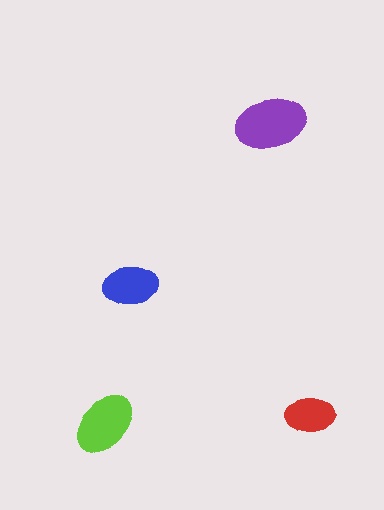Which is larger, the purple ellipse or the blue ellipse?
The purple one.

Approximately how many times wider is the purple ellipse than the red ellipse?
About 1.5 times wider.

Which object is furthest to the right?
The red ellipse is rightmost.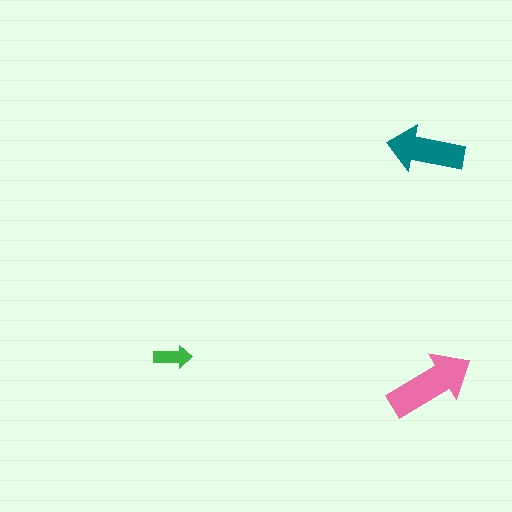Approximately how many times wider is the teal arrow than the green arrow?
About 2 times wider.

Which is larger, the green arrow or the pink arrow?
The pink one.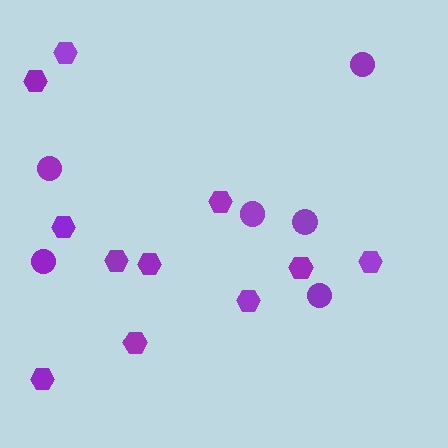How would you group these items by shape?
There are 2 groups: one group of hexagons (11) and one group of circles (6).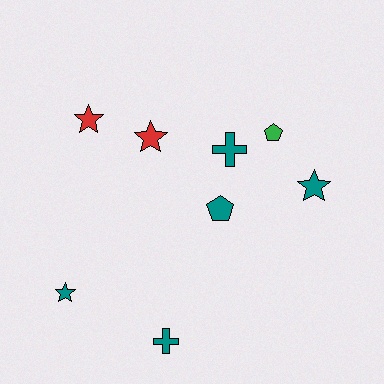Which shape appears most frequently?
Star, with 4 objects.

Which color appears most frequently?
Teal, with 5 objects.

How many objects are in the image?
There are 8 objects.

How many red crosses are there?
There are no red crosses.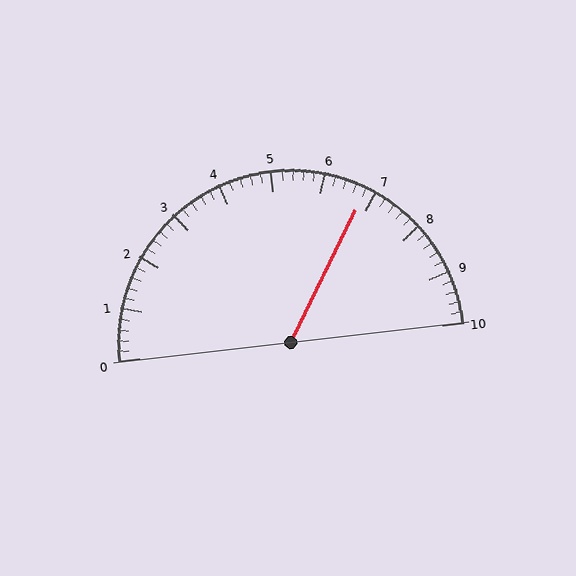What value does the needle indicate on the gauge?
The needle indicates approximately 6.8.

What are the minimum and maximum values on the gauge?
The gauge ranges from 0 to 10.